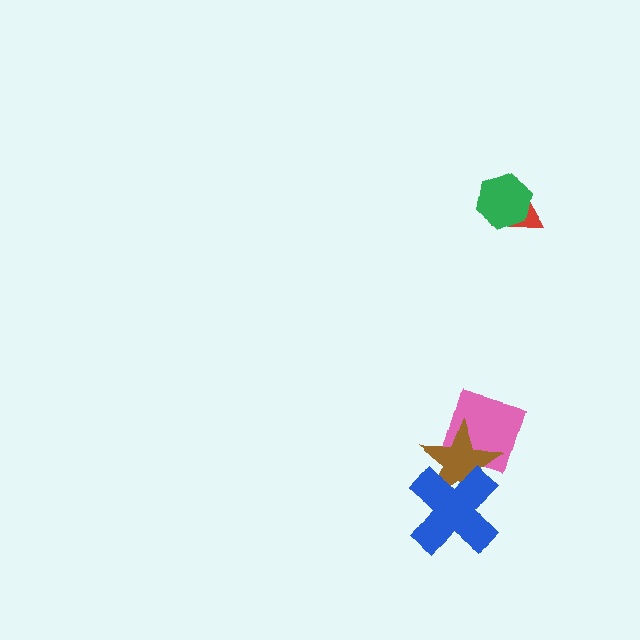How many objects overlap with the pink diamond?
2 objects overlap with the pink diamond.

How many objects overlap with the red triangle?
1 object overlaps with the red triangle.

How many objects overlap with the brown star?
2 objects overlap with the brown star.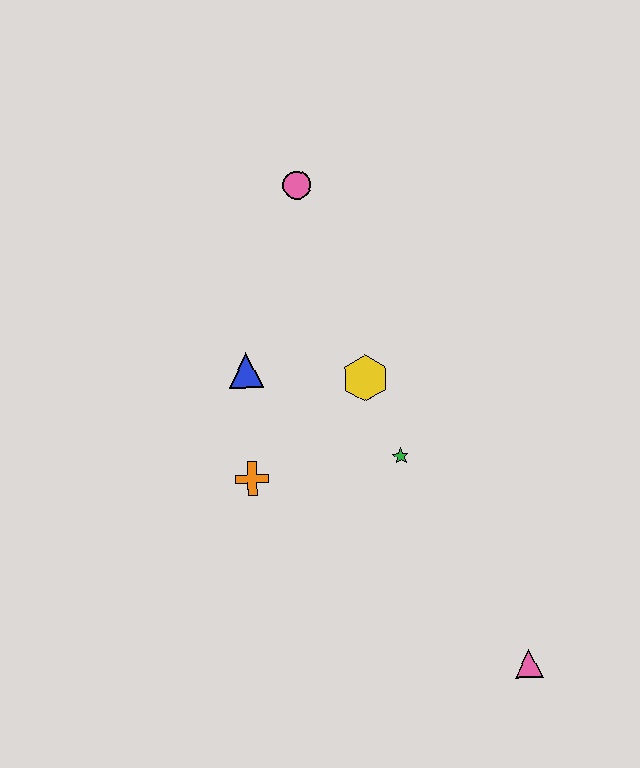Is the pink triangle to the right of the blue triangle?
Yes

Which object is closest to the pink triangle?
The green star is closest to the pink triangle.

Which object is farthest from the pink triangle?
The pink circle is farthest from the pink triangle.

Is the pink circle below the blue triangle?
No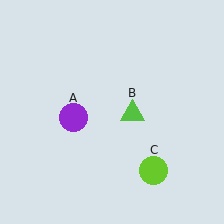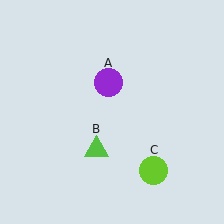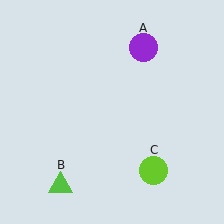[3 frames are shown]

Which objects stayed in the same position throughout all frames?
Lime circle (object C) remained stationary.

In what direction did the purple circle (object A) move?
The purple circle (object A) moved up and to the right.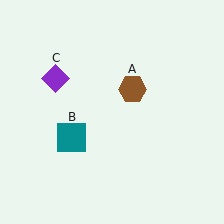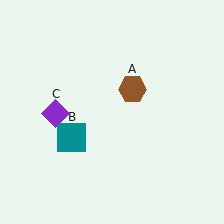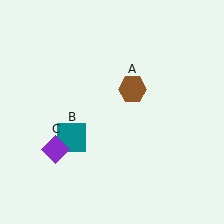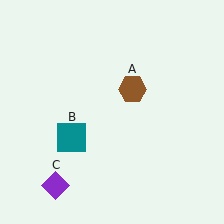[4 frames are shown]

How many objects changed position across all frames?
1 object changed position: purple diamond (object C).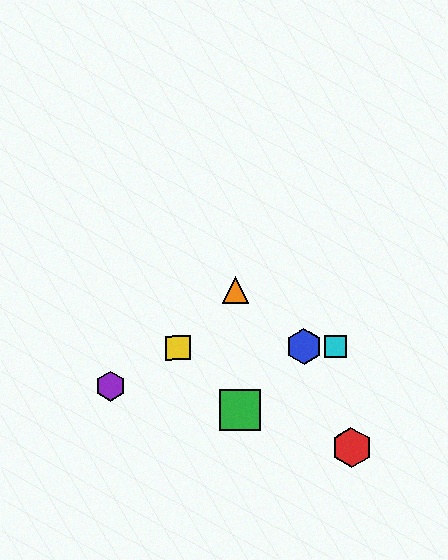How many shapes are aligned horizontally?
3 shapes (the blue hexagon, the yellow square, the cyan square) are aligned horizontally.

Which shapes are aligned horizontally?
The blue hexagon, the yellow square, the cyan square are aligned horizontally.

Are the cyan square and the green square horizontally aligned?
No, the cyan square is at y≈347 and the green square is at y≈410.